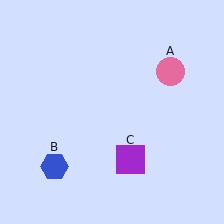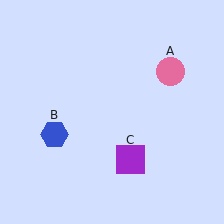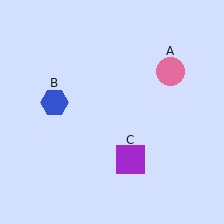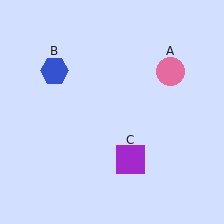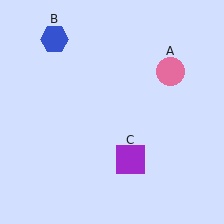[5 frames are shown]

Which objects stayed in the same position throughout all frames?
Pink circle (object A) and purple square (object C) remained stationary.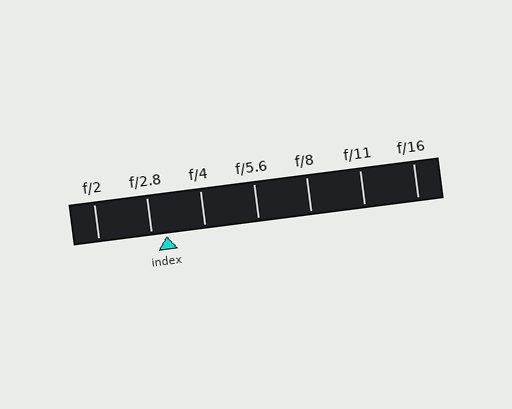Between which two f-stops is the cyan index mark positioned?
The index mark is between f/2.8 and f/4.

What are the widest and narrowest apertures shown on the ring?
The widest aperture shown is f/2 and the narrowest is f/16.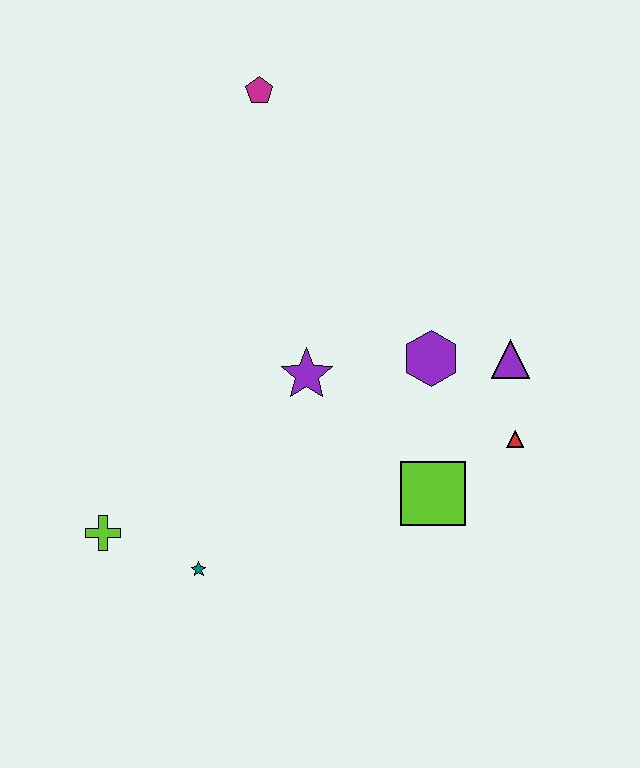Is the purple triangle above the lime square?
Yes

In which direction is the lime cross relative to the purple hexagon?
The lime cross is to the left of the purple hexagon.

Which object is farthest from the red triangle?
The magenta pentagon is farthest from the red triangle.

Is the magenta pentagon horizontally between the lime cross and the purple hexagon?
Yes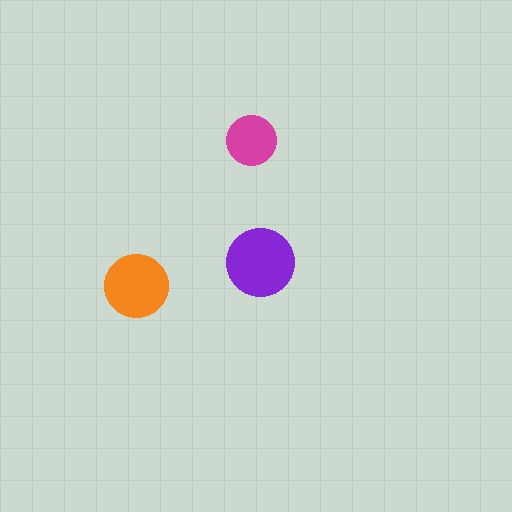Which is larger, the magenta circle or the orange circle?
The orange one.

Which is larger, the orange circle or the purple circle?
The purple one.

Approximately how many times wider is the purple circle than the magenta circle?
About 1.5 times wider.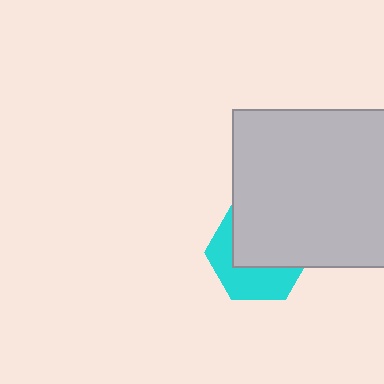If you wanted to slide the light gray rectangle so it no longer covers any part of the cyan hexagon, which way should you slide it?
Slide it up — that is the most direct way to separate the two shapes.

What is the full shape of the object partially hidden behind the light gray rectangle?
The partially hidden object is a cyan hexagon.